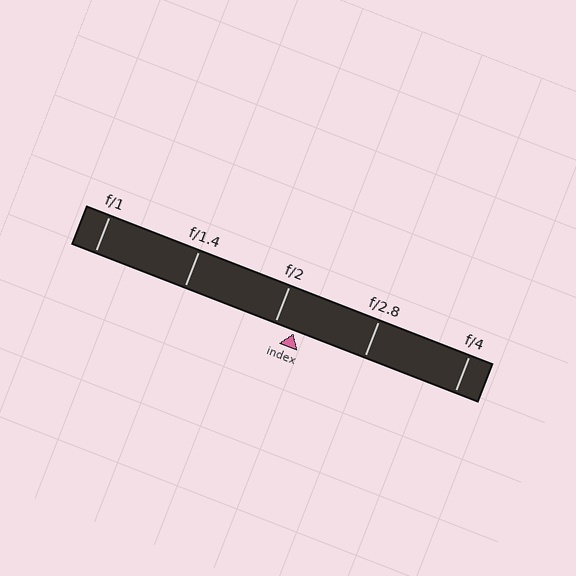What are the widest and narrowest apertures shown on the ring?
The widest aperture shown is f/1 and the narrowest is f/4.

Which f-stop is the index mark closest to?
The index mark is closest to f/2.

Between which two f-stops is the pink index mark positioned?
The index mark is between f/2 and f/2.8.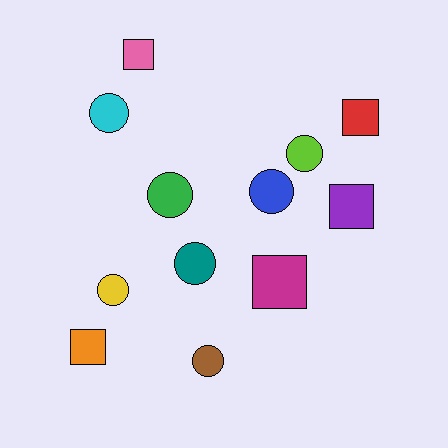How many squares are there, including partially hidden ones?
There are 5 squares.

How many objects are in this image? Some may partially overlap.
There are 12 objects.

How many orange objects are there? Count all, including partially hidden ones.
There is 1 orange object.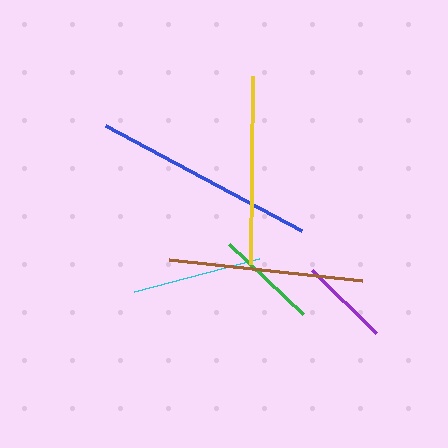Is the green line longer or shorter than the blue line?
The blue line is longer than the green line.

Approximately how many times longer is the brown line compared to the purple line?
The brown line is approximately 2.2 times the length of the purple line.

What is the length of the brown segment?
The brown segment is approximately 194 pixels long.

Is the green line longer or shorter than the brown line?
The brown line is longer than the green line.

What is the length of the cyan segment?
The cyan segment is approximately 130 pixels long.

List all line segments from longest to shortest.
From longest to shortest: blue, brown, yellow, cyan, green, purple.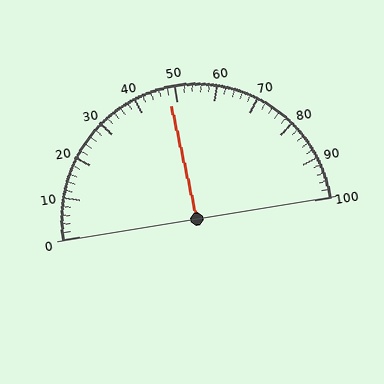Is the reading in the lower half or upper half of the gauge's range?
The reading is in the lower half of the range (0 to 100).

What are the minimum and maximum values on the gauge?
The gauge ranges from 0 to 100.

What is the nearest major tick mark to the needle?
The nearest major tick mark is 50.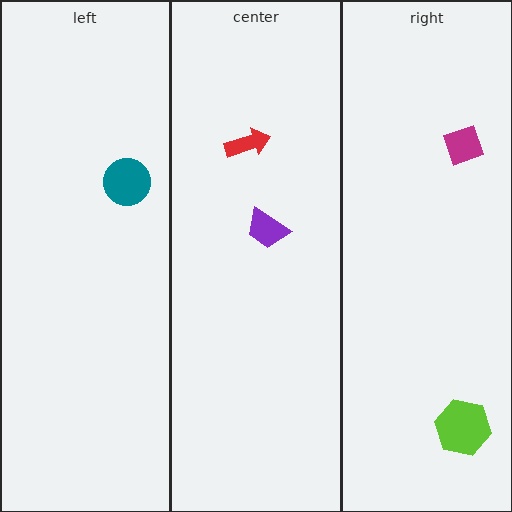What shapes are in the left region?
The teal circle.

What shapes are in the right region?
The lime hexagon, the magenta diamond.